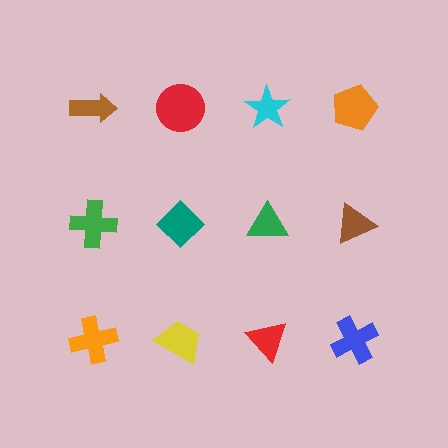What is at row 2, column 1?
A green cross.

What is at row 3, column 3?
A red triangle.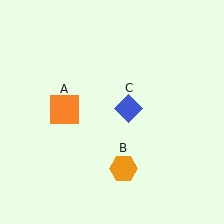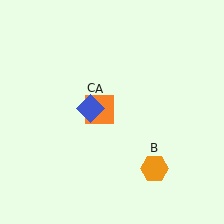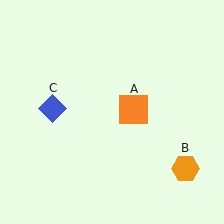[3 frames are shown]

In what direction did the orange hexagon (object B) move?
The orange hexagon (object B) moved right.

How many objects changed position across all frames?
3 objects changed position: orange square (object A), orange hexagon (object B), blue diamond (object C).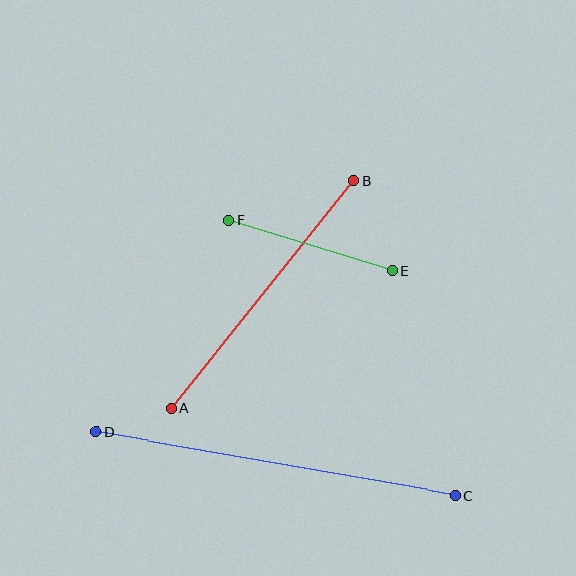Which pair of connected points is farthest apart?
Points C and D are farthest apart.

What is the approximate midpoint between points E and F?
The midpoint is at approximately (311, 246) pixels.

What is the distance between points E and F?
The distance is approximately 171 pixels.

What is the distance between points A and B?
The distance is approximately 291 pixels.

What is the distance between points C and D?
The distance is approximately 365 pixels.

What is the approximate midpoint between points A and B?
The midpoint is at approximately (262, 294) pixels.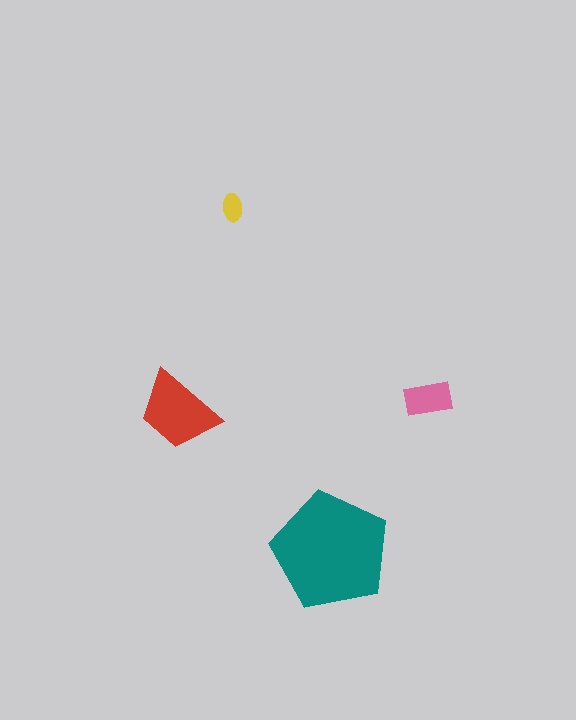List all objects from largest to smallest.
The teal pentagon, the red trapezoid, the pink rectangle, the yellow ellipse.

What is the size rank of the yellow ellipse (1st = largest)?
4th.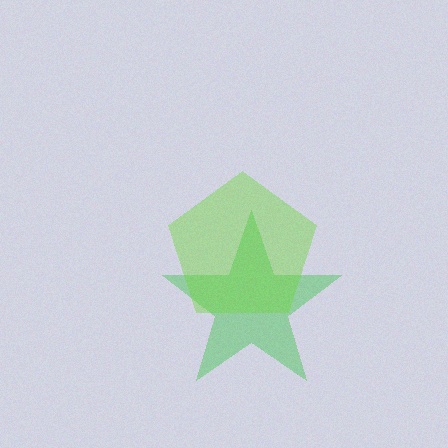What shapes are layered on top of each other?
The layered shapes are: a green star, a lime pentagon.